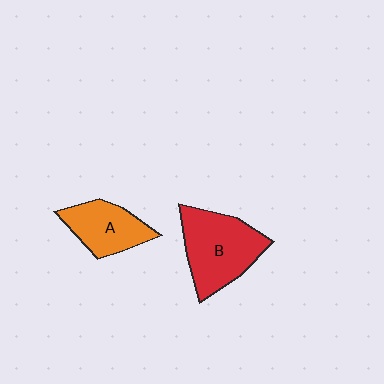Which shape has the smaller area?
Shape A (orange).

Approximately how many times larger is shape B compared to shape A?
Approximately 1.5 times.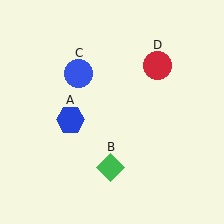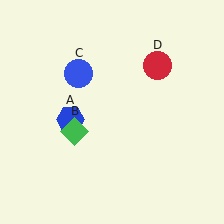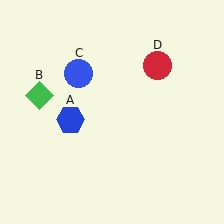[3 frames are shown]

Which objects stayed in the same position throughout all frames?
Blue hexagon (object A) and blue circle (object C) and red circle (object D) remained stationary.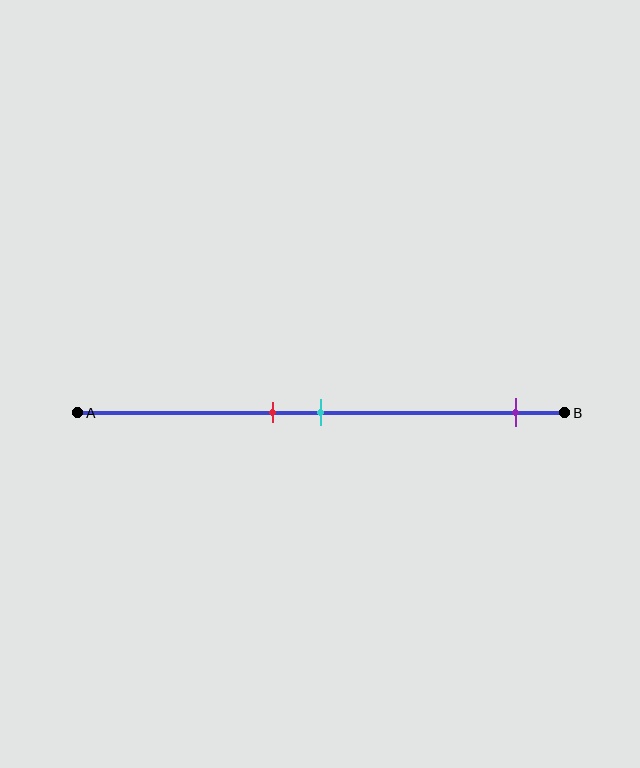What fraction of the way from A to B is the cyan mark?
The cyan mark is approximately 50% (0.5) of the way from A to B.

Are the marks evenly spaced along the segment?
No, the marks are not evenly spaced.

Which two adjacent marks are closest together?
The red and cyan marks are the closest adjacent pair.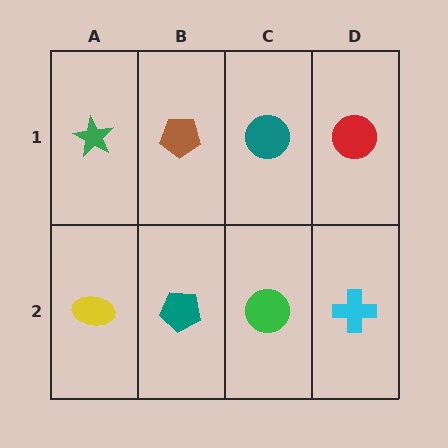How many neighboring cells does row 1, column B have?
3.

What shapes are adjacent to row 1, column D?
A cyan cross (row 2, column D), a teal circle (row 1, column C).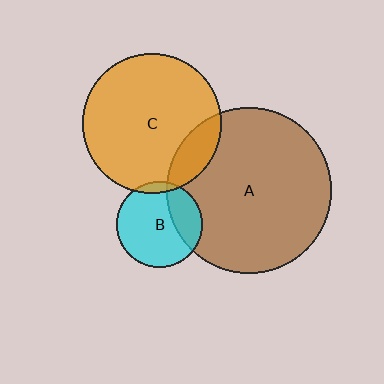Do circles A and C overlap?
Yes.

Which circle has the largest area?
Circle A (brown).